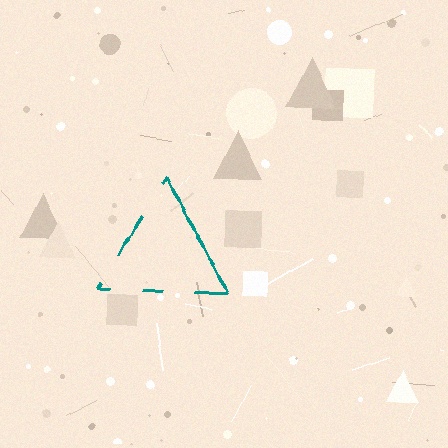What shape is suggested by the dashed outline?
The dashed outline suggests a triangle.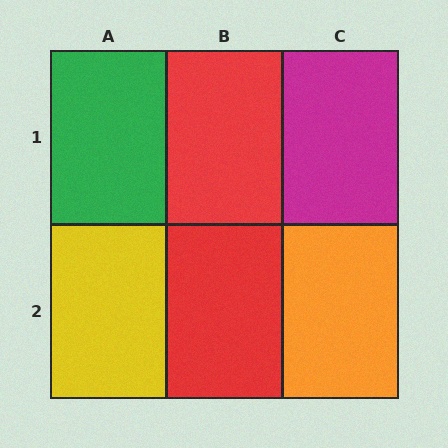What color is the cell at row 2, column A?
Yellow.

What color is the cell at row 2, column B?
Red.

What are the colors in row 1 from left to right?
Green, red, magenta.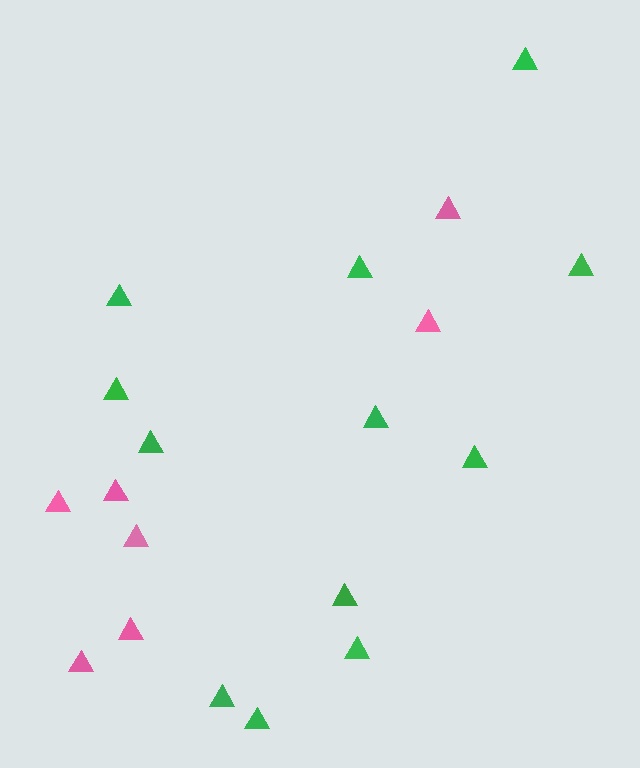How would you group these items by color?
There are 2 groups: one group of green triangles (12) and one group of pink triangles (7).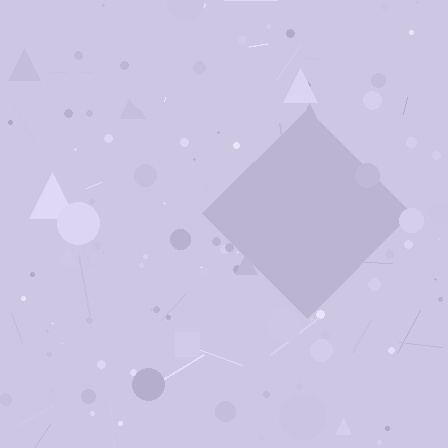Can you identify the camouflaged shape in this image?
The camouflaged shape is a diamond.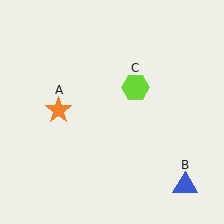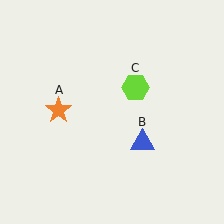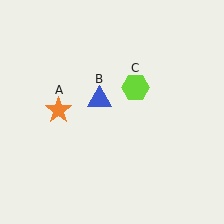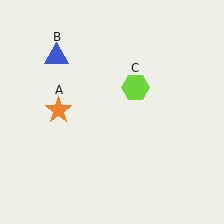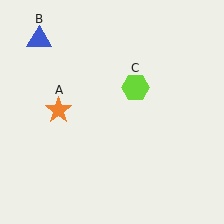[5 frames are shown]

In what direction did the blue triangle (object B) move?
The blue triangle (object B) moved up and to the left.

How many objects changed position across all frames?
1 object changed position: blue triangle (object B).